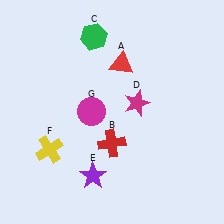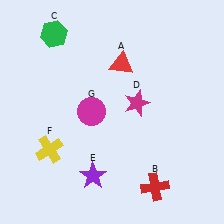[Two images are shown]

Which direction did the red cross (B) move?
The red cross (B) moved down.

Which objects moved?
The objects that moved are: the red cross (B), the green hexagon (C).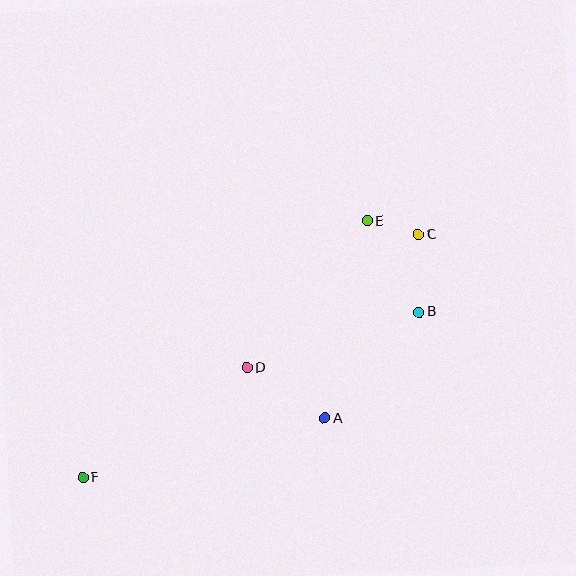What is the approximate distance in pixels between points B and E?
The distance between B and E is approximately 105 pixels.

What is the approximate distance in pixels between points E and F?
The distance between E and F is approximately 383 pixels.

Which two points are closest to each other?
Points C and E are closest to each other.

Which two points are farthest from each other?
Points C and F are farthest from each other.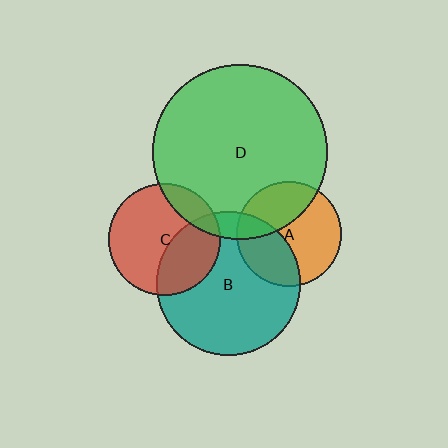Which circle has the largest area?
Circle D (green).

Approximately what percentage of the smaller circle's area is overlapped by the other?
Approximately 15%.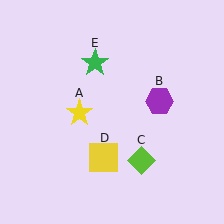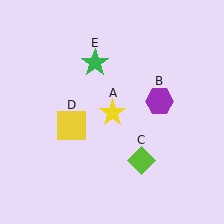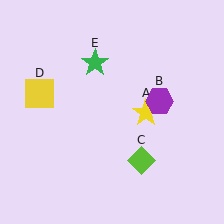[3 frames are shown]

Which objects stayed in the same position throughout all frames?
Purple hexagon (object B) and lime diamond (object C) and green star (object E) remained stationary.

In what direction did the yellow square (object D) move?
The yellow square (object D) moved up and to the left.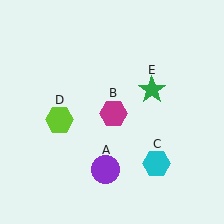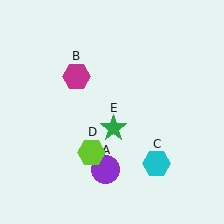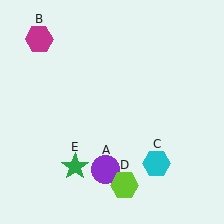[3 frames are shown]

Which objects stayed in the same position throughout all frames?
Purple circle (object A) and cyan hexagon (object C) remained stationary.